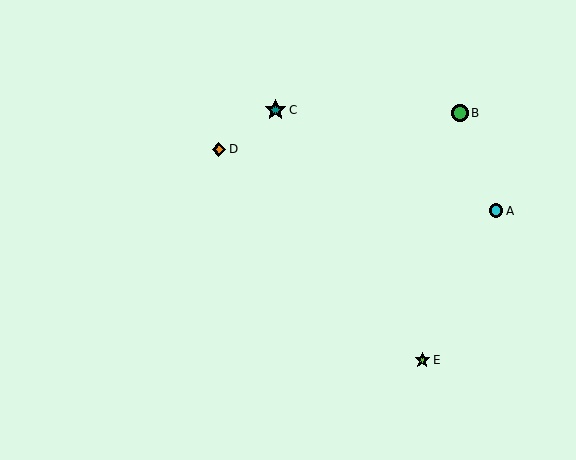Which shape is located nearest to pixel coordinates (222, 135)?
The orange diamond (labeled D) at (219, 149) is nearest to that location.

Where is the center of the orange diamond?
The center of the orange diamond is at (219, 149).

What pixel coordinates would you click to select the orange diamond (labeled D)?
Click at (219, 149) to select the orange diamond D.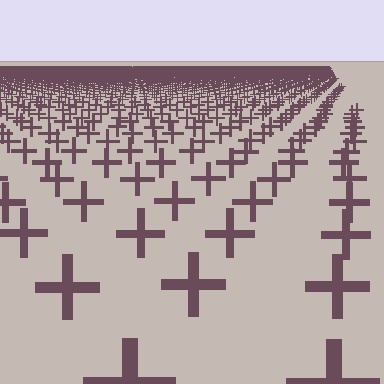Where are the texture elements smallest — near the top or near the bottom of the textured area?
Near the top.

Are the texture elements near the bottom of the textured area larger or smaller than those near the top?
Larger. Near the bottom, elements are closer to the viewer and appear at a bigger on-screen size.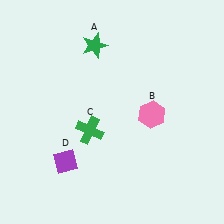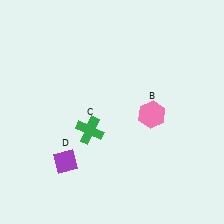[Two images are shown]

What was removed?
The green star (A) was removed in Image 2.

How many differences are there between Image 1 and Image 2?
There is 1 difference between the two images.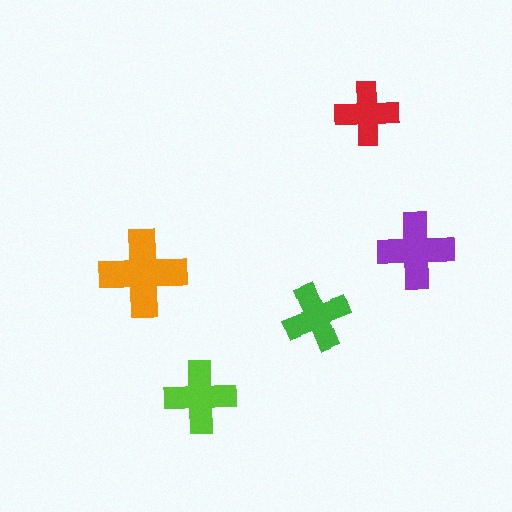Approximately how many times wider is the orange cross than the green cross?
About 1.5 times wider.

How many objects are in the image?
There are 5 objects in the image.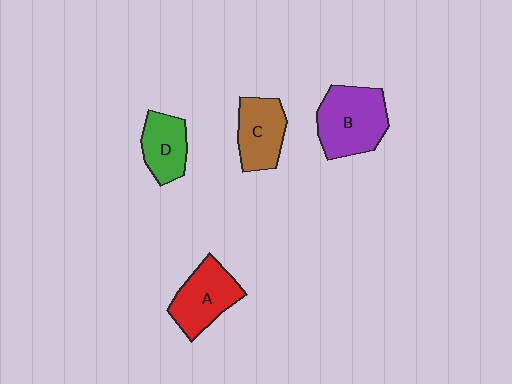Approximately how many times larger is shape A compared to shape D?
Approximately 1.3 times.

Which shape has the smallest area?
Shape D (green).